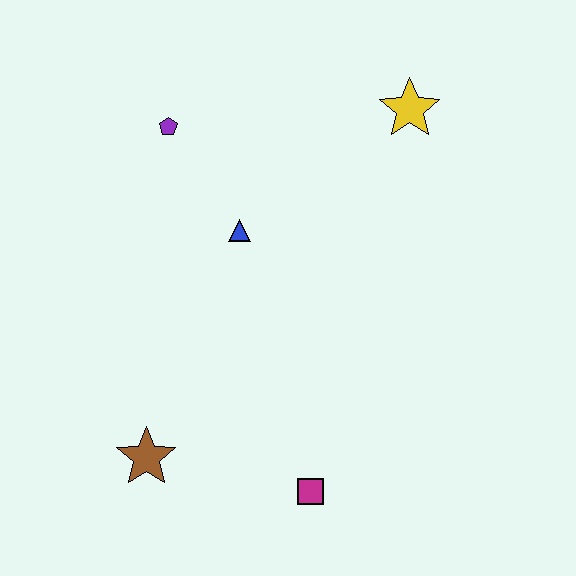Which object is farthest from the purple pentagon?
The magenta square is farthest from the purple pentagon.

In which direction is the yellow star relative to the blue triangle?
The yellow star is to the right of the blue triangle.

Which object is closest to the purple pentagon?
The blue triangle is closest to the purple pentagon.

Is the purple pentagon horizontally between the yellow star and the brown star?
Yes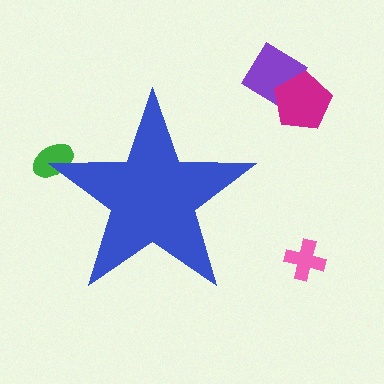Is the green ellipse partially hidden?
Yes, the green ellipse is partially hidden behind the blue star.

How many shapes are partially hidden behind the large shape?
1 shape is partially hidden.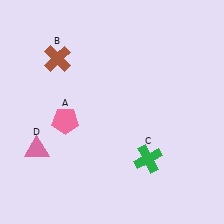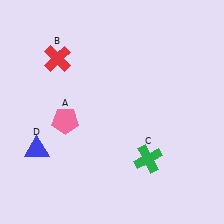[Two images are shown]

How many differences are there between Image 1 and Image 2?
There are 2 differences between the two images.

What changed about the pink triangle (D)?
In Image 1, D is pink. In Image 2, it changed to blue.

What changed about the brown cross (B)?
In Image 1, B is brown. In Image 2, it changed to red.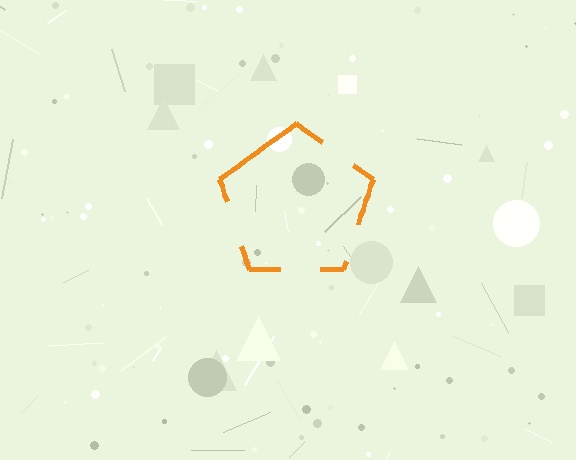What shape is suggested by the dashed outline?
The dashed outline suggests a pentagon.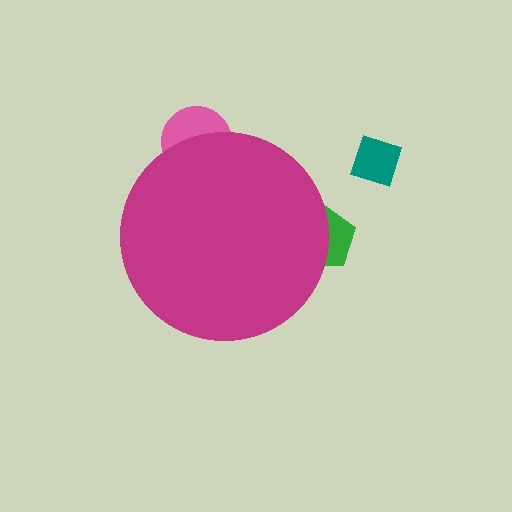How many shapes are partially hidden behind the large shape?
2 shapes are partially hidden.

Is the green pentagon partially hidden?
Yes, the green pentagon is partially hidden behind the magenta circle.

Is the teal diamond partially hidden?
No, the teal diamond is fully visible.